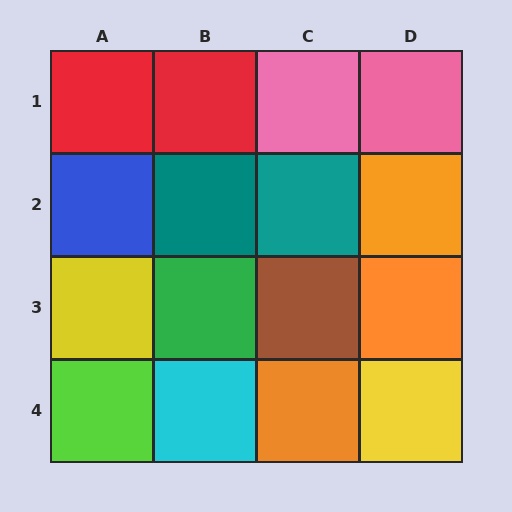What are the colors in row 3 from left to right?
Yellow, green, brown, orange.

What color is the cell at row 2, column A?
Blue.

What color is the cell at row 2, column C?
Teal.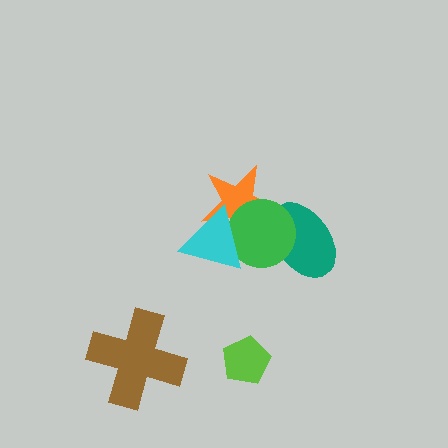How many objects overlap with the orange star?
3 objects overlap with the orange star.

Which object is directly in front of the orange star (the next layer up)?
The teal ellipse is directly in front of the orange star.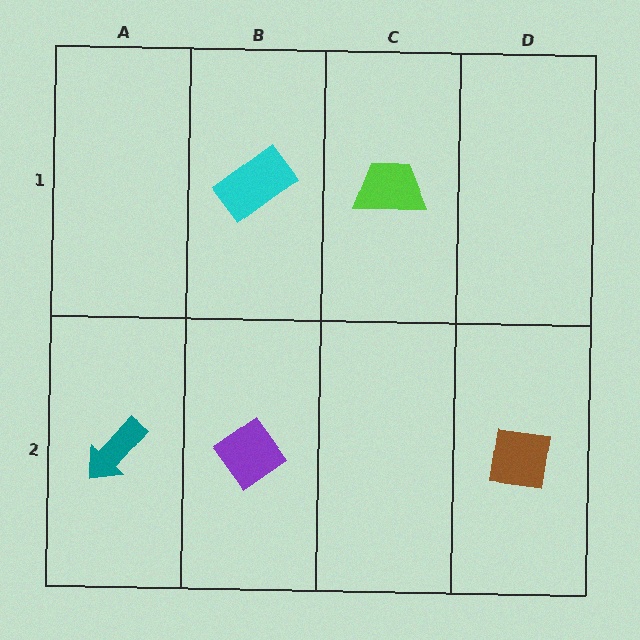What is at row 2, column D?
A brown square.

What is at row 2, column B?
A purple diamond.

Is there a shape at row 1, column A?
No, that cell is empty.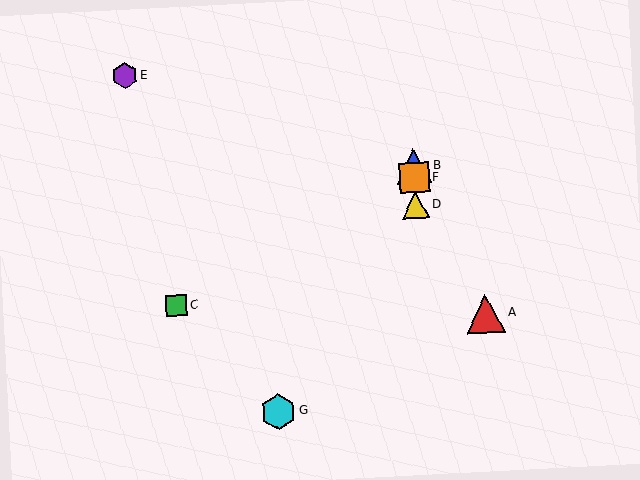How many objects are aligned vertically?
3 objects (B, D, F) are aligned vertically.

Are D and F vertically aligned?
Yes, both are at x≈416.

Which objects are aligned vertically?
Objects B, D, F are aligned vertically.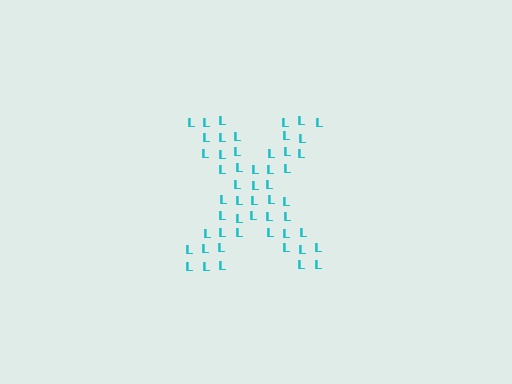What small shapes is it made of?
It is made of small letter L's.